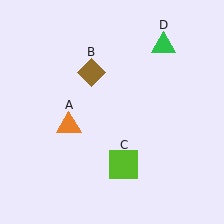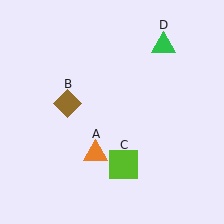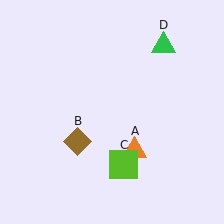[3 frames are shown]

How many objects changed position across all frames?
2 objects changed position: orange triangle (object A), brown diamond (object B).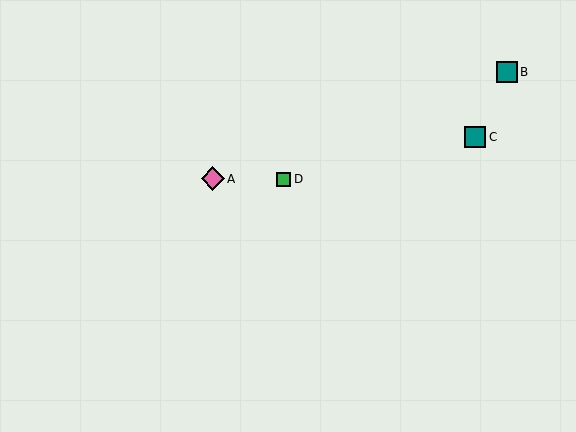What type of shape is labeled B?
Shape B is a teal square.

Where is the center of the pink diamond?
The center of the pink diamond is at (213, 179).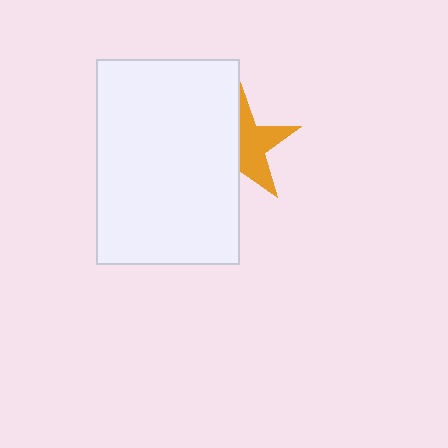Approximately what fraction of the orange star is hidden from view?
Roughly 48% of the orange star is hidden behind the white rectangle.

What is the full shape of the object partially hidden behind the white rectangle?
The partially hidden object is an orange star.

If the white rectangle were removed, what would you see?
You would see the complete orange star.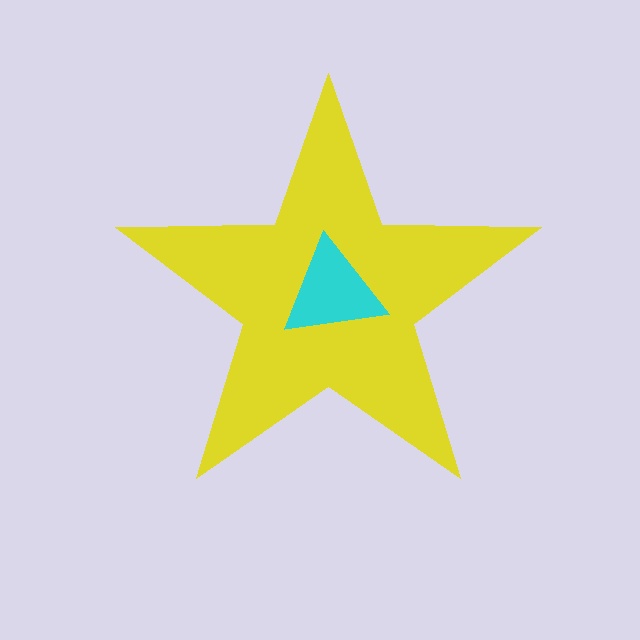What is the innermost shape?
The cyan triangle.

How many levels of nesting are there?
2.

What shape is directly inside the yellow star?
The cyan triangle.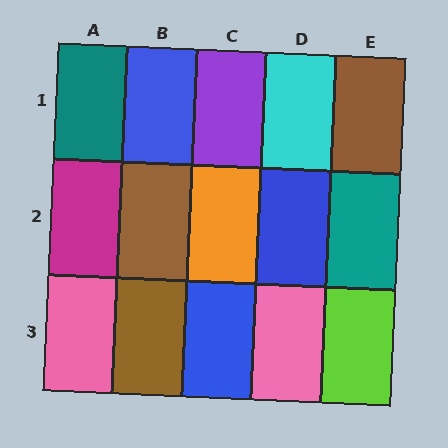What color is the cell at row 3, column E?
Lime.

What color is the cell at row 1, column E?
Brown.